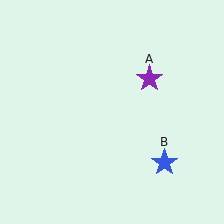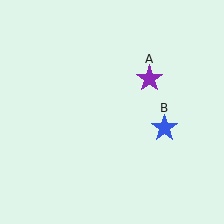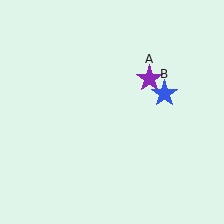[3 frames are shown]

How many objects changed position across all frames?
1 object changed position: blue star (object B).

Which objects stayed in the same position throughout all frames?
Purple star (object A) remained stationary.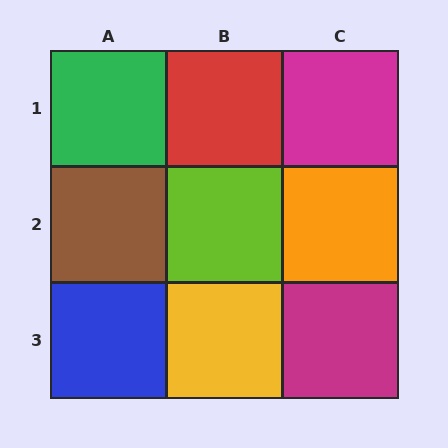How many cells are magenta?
2 cells are magenta.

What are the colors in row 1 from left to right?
Green, red, magenta.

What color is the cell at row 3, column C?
Magenta.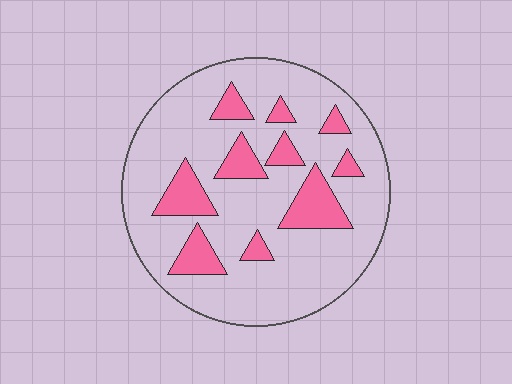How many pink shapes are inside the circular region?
10.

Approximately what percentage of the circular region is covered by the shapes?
Approximately 20%.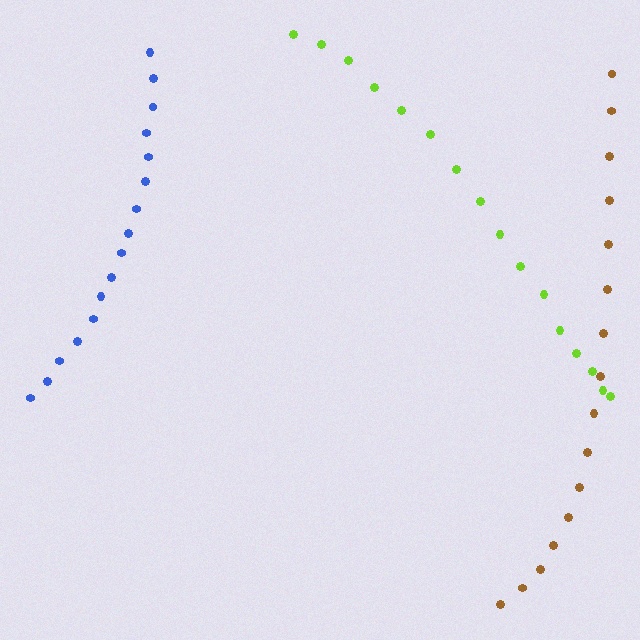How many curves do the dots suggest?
There are 3 distinct paths.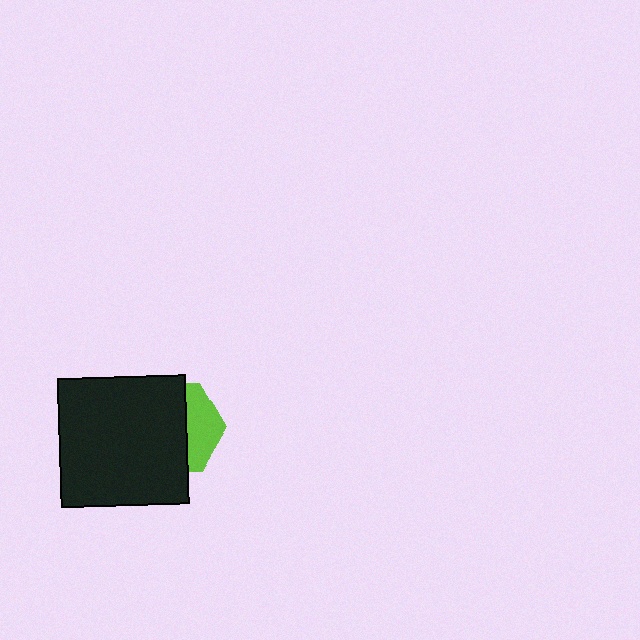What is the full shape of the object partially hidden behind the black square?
The partially hidden object is a lime hexagon.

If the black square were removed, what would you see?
You would see the complete lime hexagon.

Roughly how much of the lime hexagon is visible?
A small part of it is visible (roughly 36%).